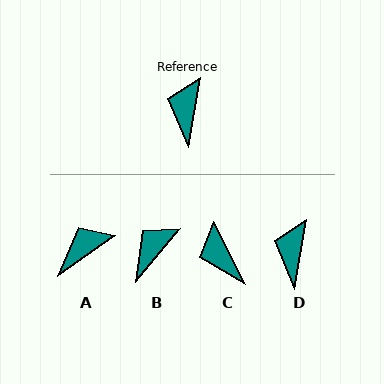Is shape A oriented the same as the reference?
No, it is off by about 45 degrees.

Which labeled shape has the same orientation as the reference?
D.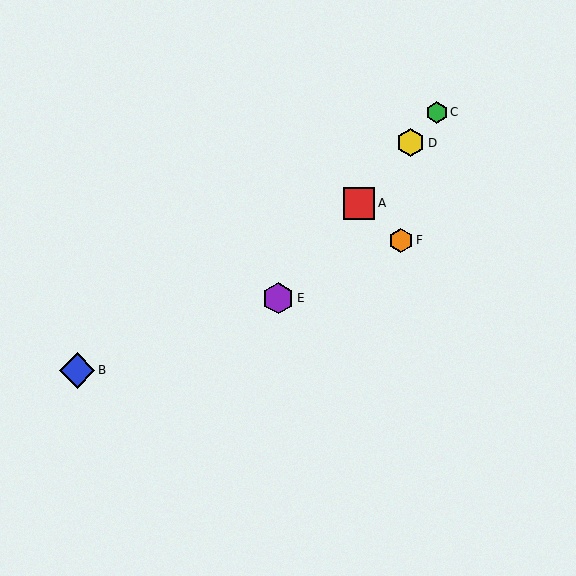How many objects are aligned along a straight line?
4 objects (A, C, D, E) are aligned along a straight line.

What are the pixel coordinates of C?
Object C is at (437, 112).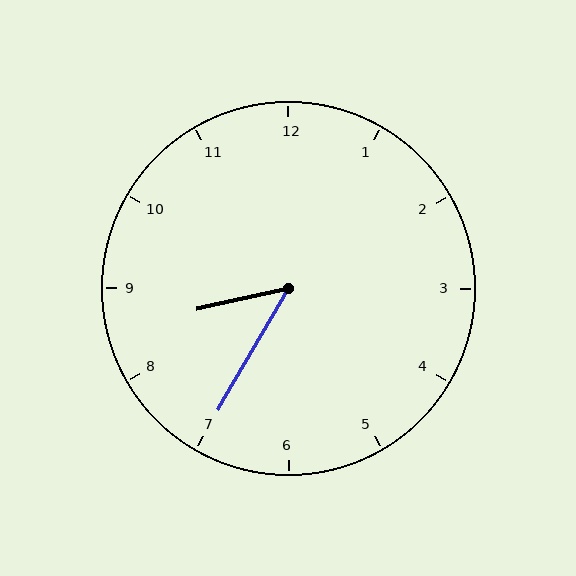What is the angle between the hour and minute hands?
Approximately 48 degrees.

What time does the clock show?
8:35.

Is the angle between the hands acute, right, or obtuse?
It is acute.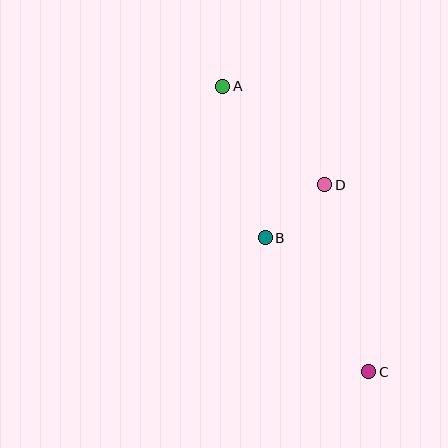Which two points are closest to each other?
Points B and D are closest to each other.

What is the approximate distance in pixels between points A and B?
The distance between A and B is approximately 157 pixels.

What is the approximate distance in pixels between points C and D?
The distance between C and D is approximately 192 pixels.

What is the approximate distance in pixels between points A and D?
The distance between A and D is approximately 142 pixels.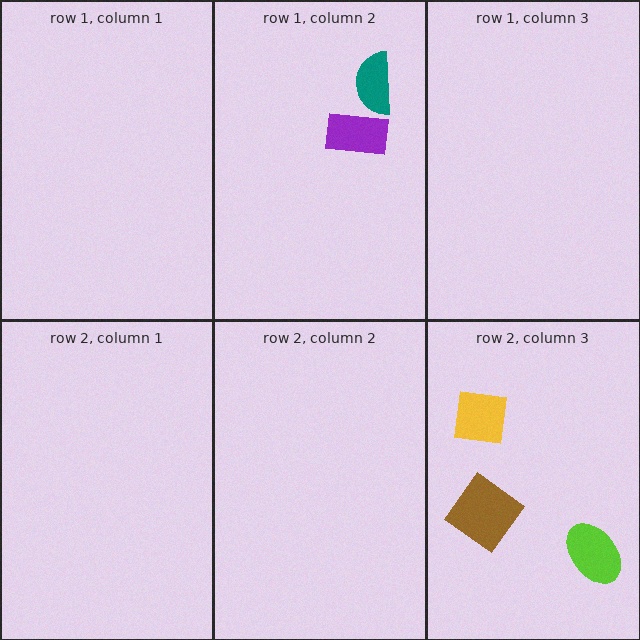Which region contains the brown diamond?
The row 2, column 3 region.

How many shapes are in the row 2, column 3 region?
3.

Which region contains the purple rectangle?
The row 1, column 2 region.